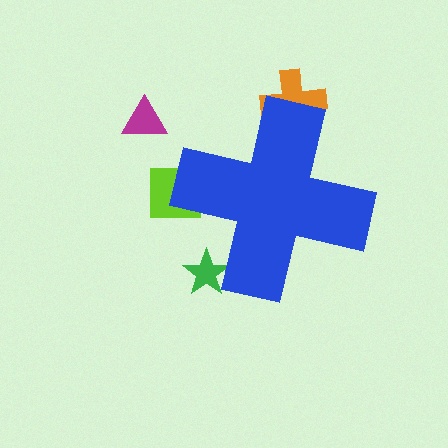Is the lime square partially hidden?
Yes, the lime square is partially hidden behind the blue cross.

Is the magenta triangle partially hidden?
No, the magenta triangle is fully visible.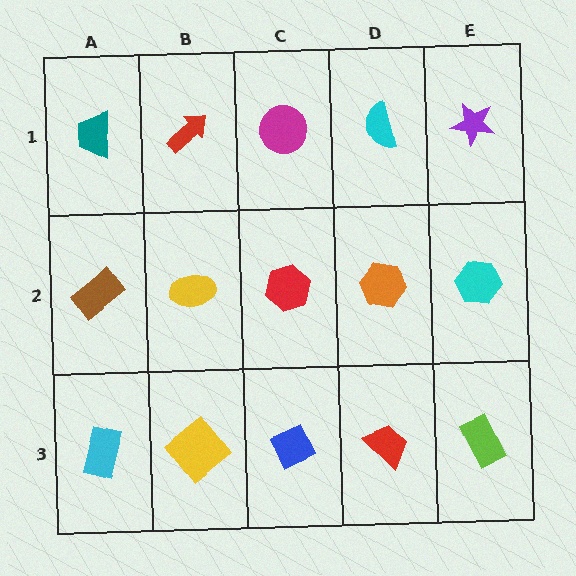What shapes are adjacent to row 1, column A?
A brown rectangle (row 2, column A), a red arrow (row 1, column B).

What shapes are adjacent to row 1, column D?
An orange hexagon (row 2, column D), a magenta circle (row 1, column C), a purple star (row 1, column E).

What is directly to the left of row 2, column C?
A yellow ellipse.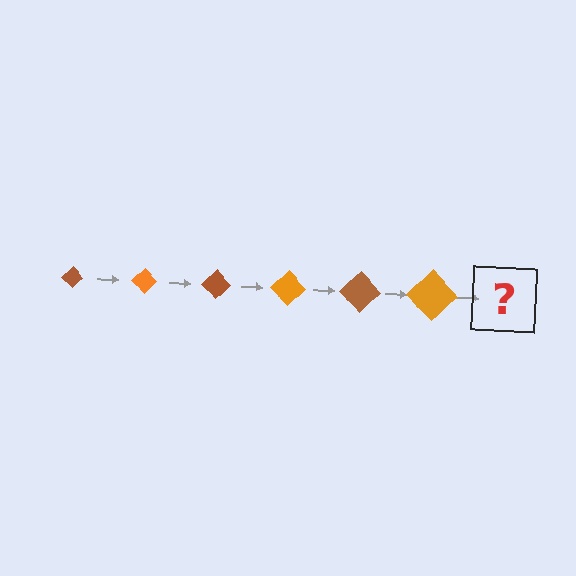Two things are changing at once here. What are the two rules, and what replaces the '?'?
The two rules are that the diamond grows larger each step and the color cycles through brown and orange. The '?' should be a brown diamond, larger than the previous one.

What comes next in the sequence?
The next element should be a brown diamond, larger than the previous one.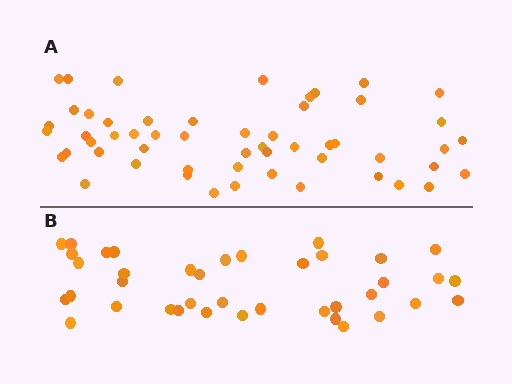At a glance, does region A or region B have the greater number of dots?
Region A (the top region) has more dots.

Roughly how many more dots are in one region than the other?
Region A has approximately 15 more dots than region B.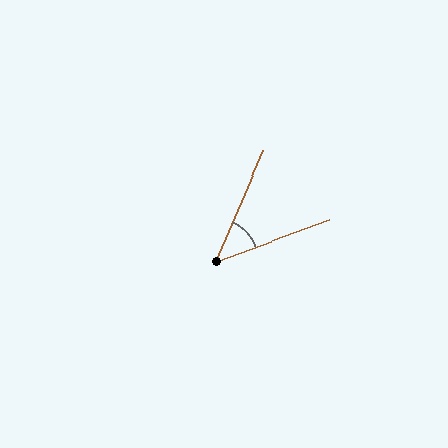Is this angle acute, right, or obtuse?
It is acute.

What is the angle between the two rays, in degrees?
Approximately 47 degrees.